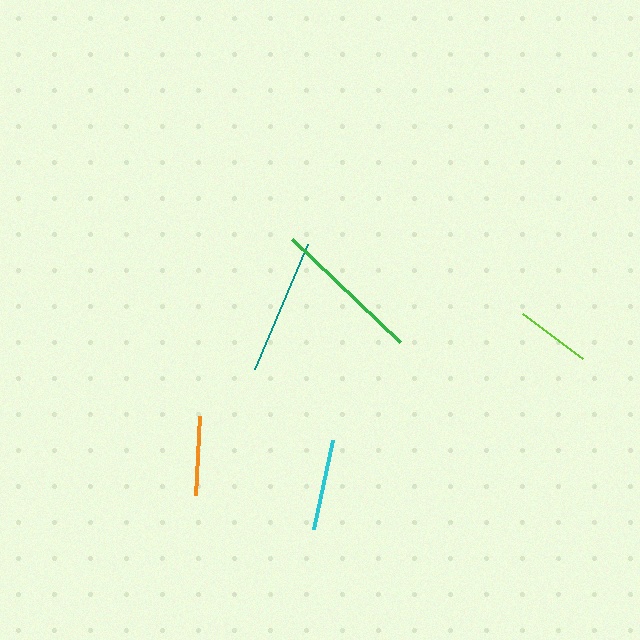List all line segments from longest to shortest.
From longest to shortest: green, teal, cyan, orange, lime.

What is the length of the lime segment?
The lime segment is approximately 75 pixels long.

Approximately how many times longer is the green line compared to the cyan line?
The green line is approximately 1.7 times the length of the cyan line.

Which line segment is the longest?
The green line is the longest at approximately 149 pixels.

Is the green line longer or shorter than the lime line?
The green line is longer than the lime line.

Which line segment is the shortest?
The lime line is the shortest at approximately 75 pixels.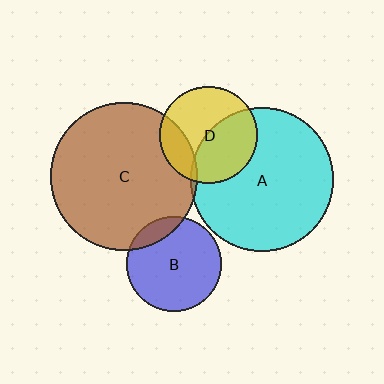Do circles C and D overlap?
Yes.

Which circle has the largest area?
Circle C (brown).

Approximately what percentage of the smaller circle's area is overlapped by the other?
Approximately 20%.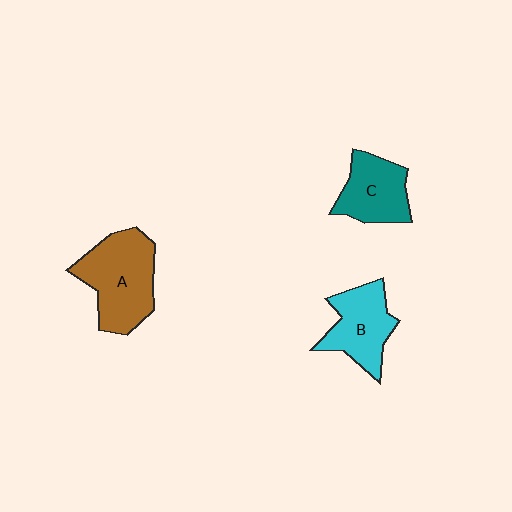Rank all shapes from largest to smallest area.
From largest to smallest: A (brown), B (cyan), C (teal).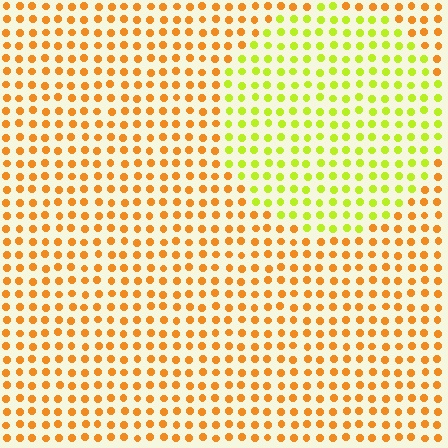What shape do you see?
I see a circle.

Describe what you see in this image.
The image is filled with small orange elements in a uniform arrangement. A circle-shaped region is visible where the elements are tinted to a slightly different hue, forming a subtle color boundary.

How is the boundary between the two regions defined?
The boundary is defined purely by a slight shift in hue (about 46 degrees). Spacing, size, and orientation are identical on both sides.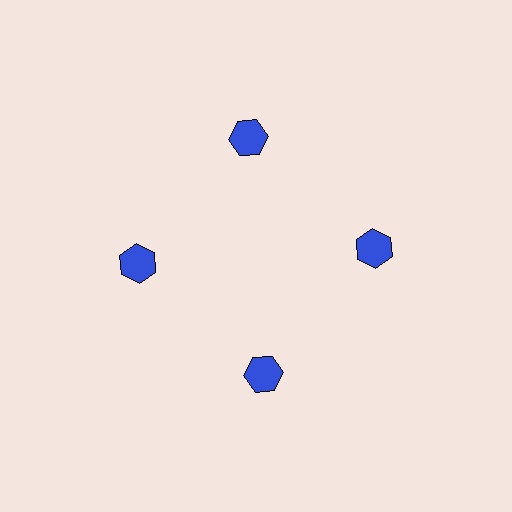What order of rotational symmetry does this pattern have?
This pattern has 4-fold rotational symmetry.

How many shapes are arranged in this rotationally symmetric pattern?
There are 4 shapes, arranged in 4 groups of 1.